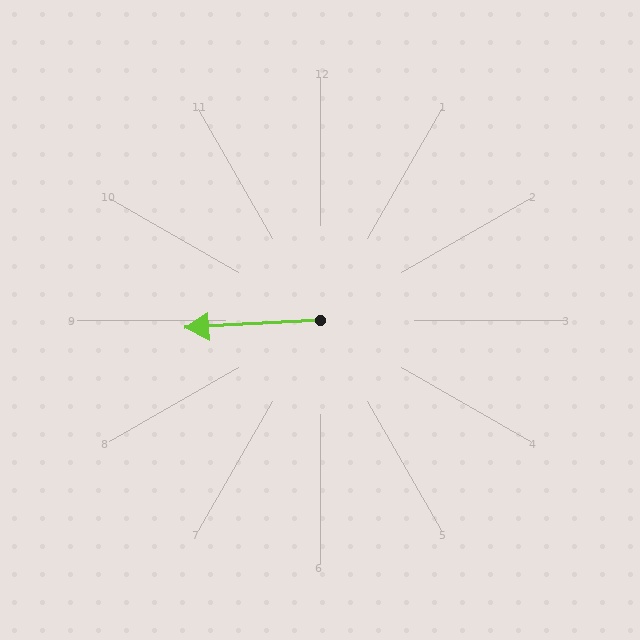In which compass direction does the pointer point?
West.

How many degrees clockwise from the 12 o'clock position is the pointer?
Approximately 267 degrees.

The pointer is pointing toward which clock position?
Roughly 9 o'clock.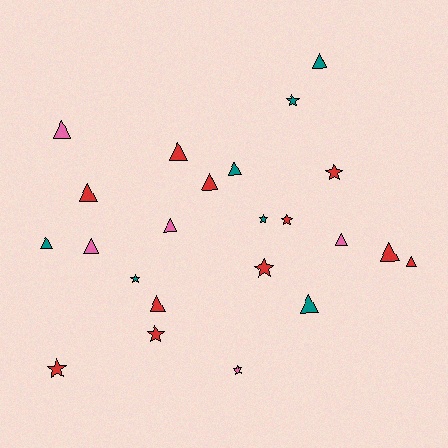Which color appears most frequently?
Red, with 11 objects.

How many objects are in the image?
There are 23 objects.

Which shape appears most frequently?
Triangle, with 14 objects.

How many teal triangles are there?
There are 4 teal triangles.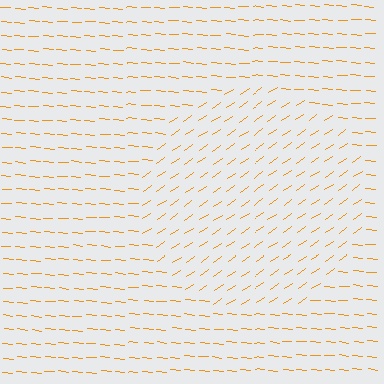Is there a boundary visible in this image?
Yes, there is a texture boundary formed by a change in line orientation.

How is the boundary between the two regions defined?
The boundary is defined purely by a change in line orientation (approximately 40 degrees difference). All lines are the same color and thickness.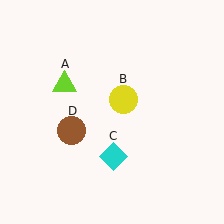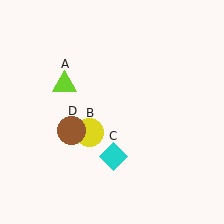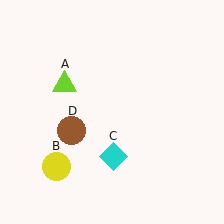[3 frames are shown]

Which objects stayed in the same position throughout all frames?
Lime triangle (object A) and cyan diamond (object C) and brown circle (object D) remained stationary.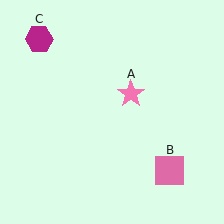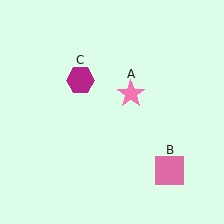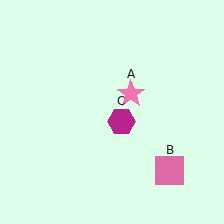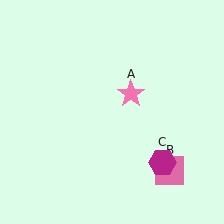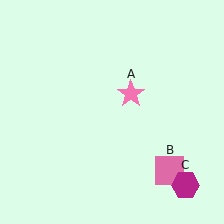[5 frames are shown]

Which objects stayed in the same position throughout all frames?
Pink star (object A) and pink square (object B) remained stationary.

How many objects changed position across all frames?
1 object changed position: magenta hexagon (object C).